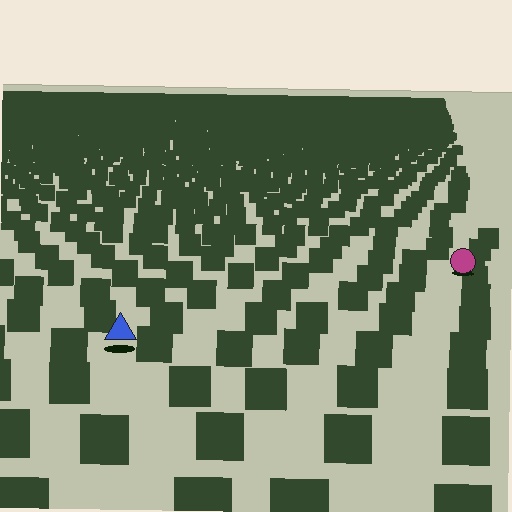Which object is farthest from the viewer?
The magenta circle is farthest from the viewer. It appears smaller and the ground texture around it is denser.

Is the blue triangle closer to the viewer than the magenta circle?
Yes. The blue triangle is closer — you can tell from the texture gradient: the ground texture is coarser near it.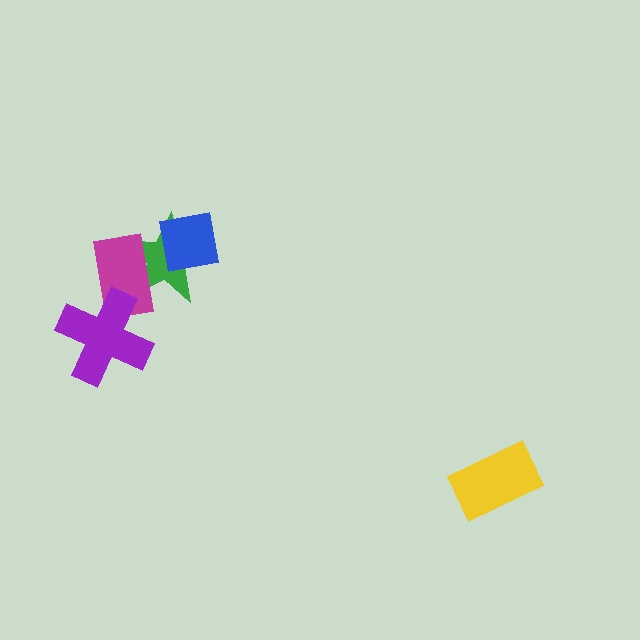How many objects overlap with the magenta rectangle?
2 objects overlap with the magenta rectangle.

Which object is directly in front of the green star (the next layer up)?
The magenta rectangle is directly in front of the green star.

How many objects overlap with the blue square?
1 object overlaps with the blue square.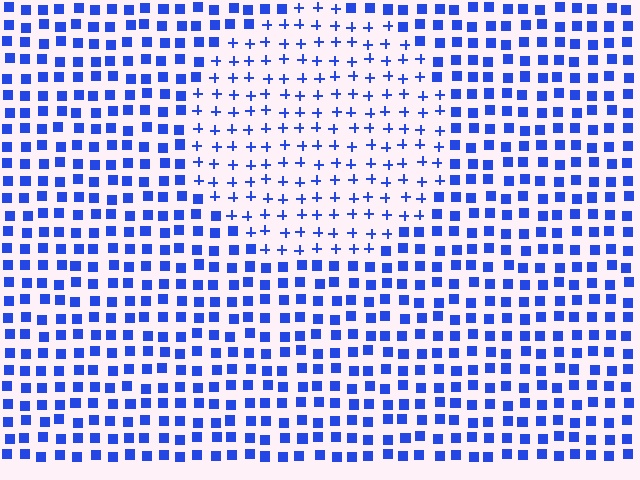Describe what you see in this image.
The image is filled with small blue elements arranged in a uniform grid. A circle-shaped region contains plus signs, while the surrounding area contains squares. The boundary is defined purely by the change in element shape.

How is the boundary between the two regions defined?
The boundary is defined by a change in element shape: plus signs inside vs. squares outside. All elements share the same color and spacing.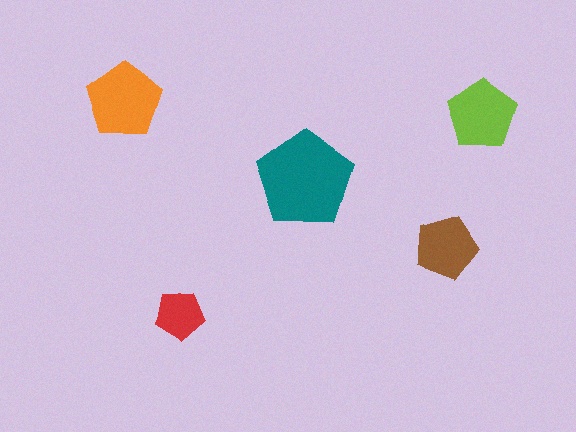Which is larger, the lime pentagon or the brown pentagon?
The lime one.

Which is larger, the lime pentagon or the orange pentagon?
The orange one.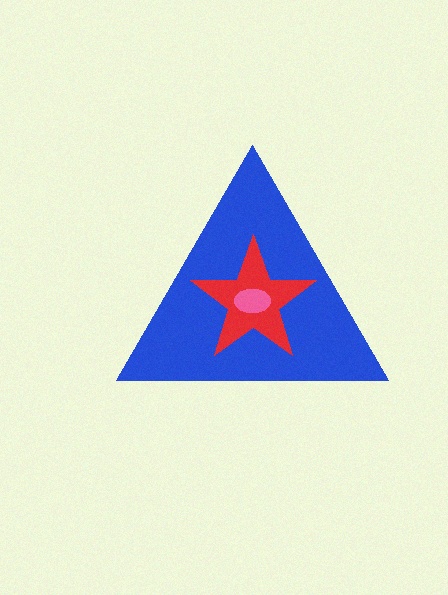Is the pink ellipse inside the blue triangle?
Yes.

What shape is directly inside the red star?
The pink ellipse.